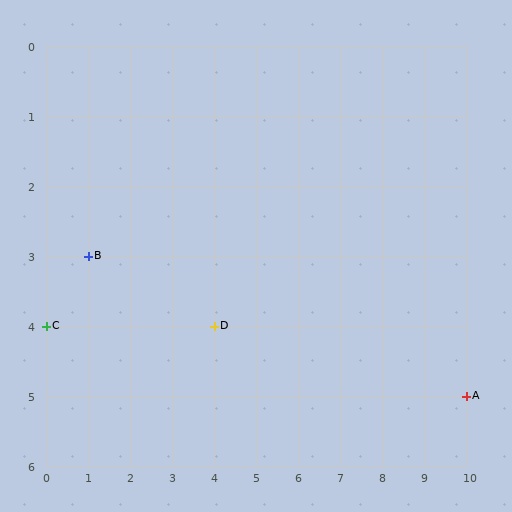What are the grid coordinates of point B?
Point B is at grid coordinates (1, 3).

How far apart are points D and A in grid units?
Points D and A are 6 columns and 1 row apart (about 6.1 grid units diagonally).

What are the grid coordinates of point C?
Point C is at grid coordinates (0, 4).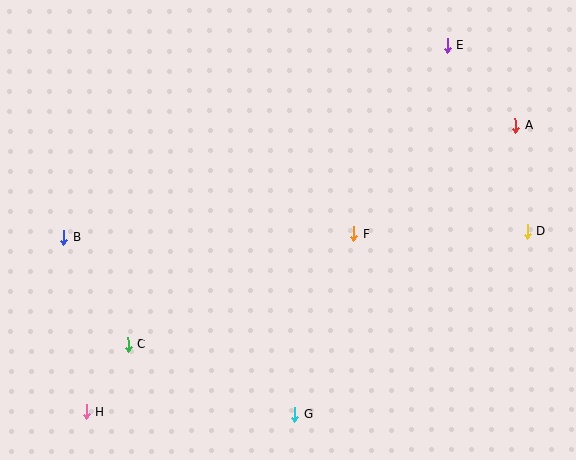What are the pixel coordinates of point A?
Point A is at (515, 125).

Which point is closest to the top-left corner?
Point B is closest to the top-left corner.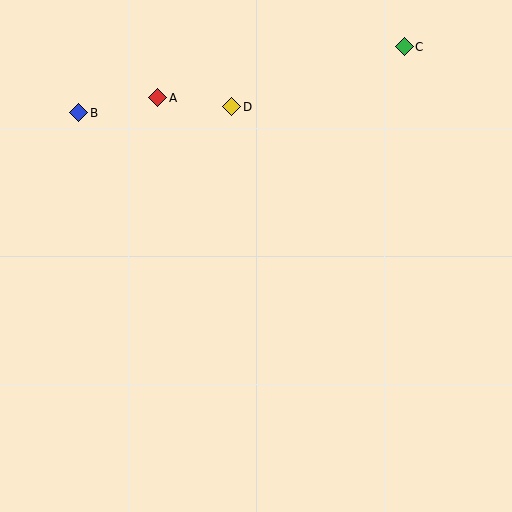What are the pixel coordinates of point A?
Point A is at (158, 98).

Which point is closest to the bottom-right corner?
Point C is closest to the bottom-right corner.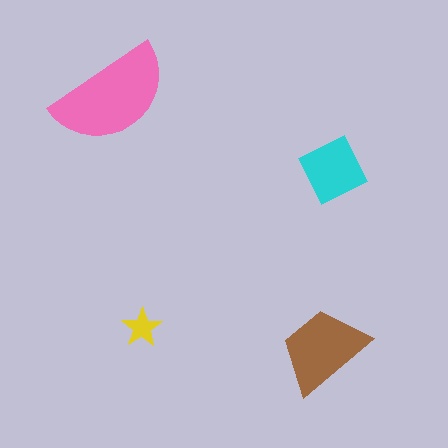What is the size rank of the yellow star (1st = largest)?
4th.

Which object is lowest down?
The brown trapezoid is bottommost.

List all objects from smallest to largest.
The yellow star, the cyan square, the brown trapezoid, the pink semicircle.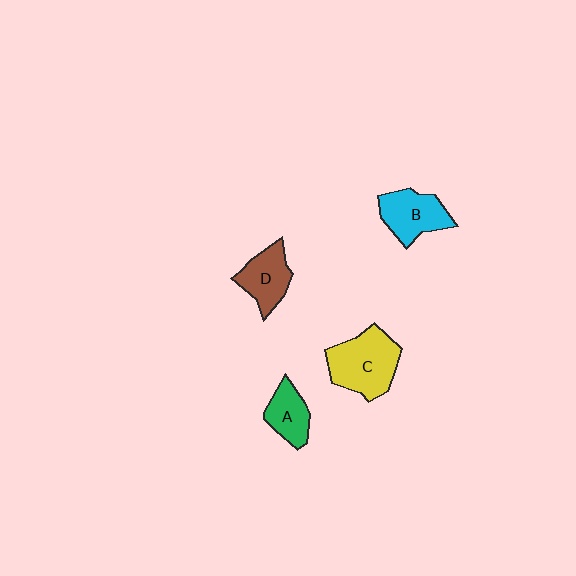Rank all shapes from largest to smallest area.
From largest to smallest: C (yellow), B (cyan), D (brown), A (green).